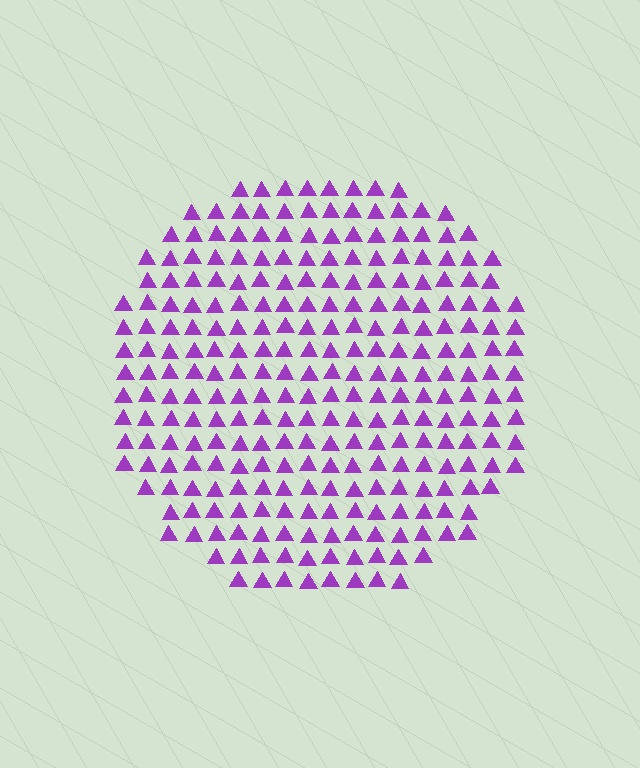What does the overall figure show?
The overall figure shows a circle.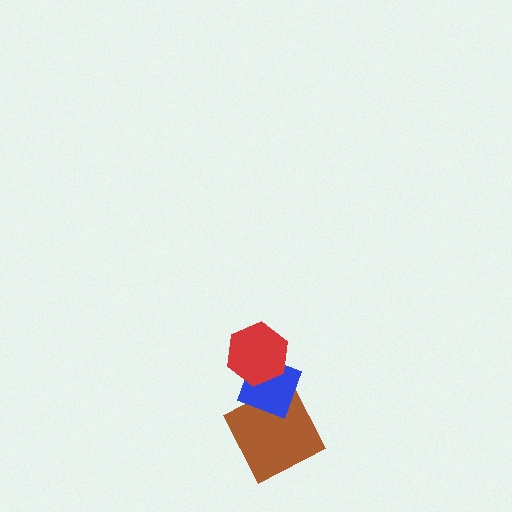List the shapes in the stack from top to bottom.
From top to bottom: the red hexagon, the blue diamond, the brown square.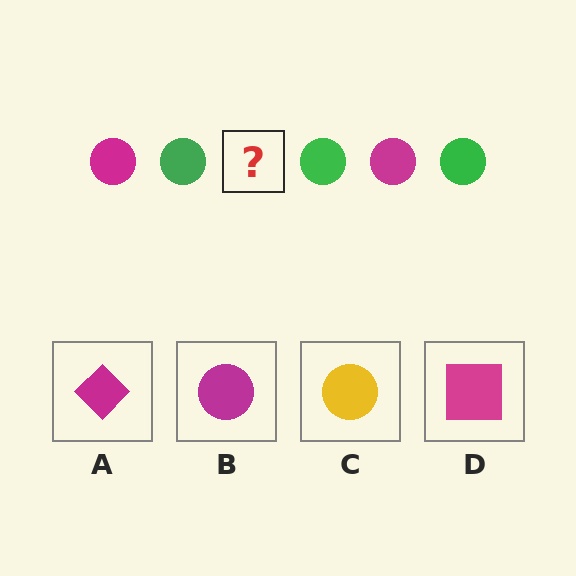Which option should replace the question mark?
Option B.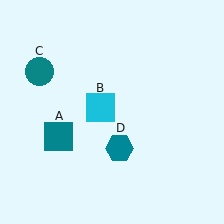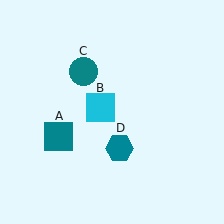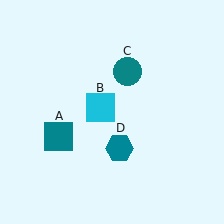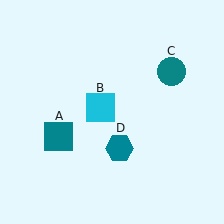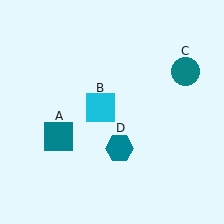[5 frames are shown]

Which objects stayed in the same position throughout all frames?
Teal square (object A) and cyan square (object B) and teal hexagon (object D) remained stationary.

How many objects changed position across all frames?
1 object changed position: teal circle (object C).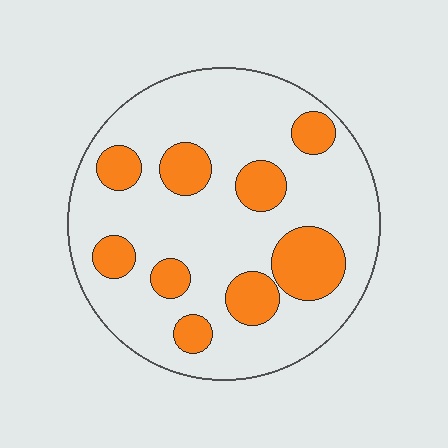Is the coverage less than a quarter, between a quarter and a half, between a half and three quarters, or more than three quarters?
Less than a quarter.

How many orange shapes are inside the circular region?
9.